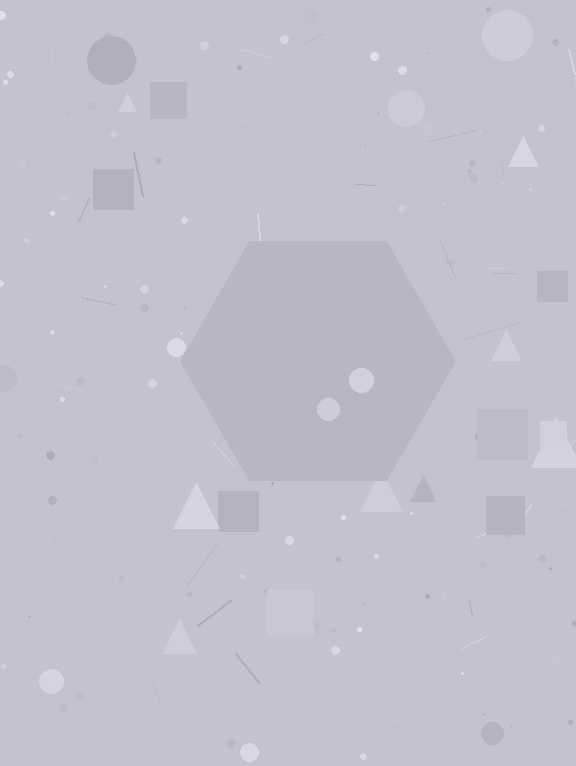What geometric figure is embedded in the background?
A hexagon is embedded in the background.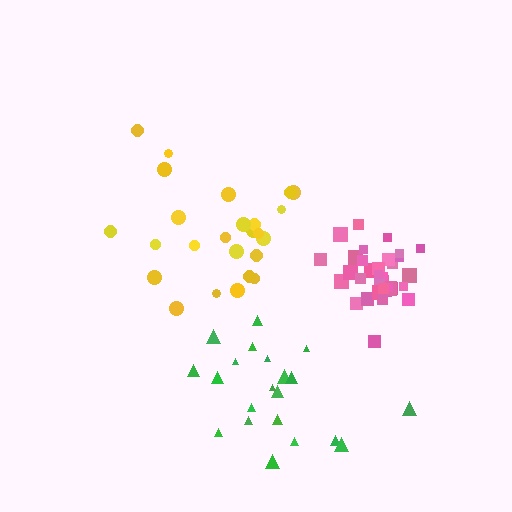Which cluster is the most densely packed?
Pink.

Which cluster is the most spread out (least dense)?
Green.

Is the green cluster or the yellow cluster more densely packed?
Yellow.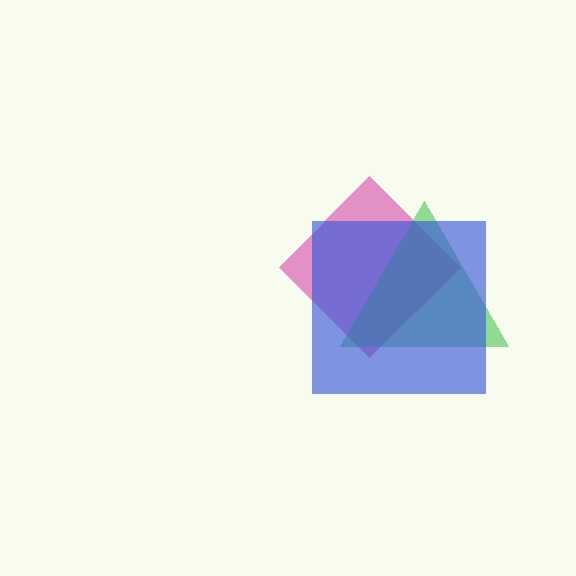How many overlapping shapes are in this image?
There are 3 overlapping shapes in the image.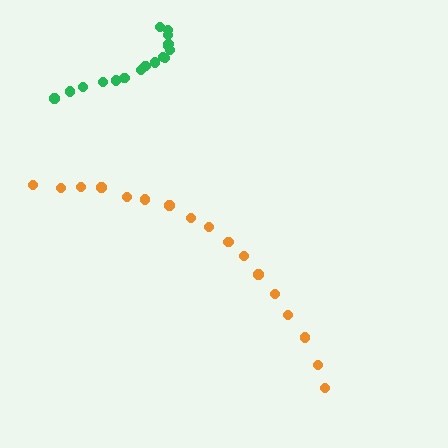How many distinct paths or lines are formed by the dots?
There are 2 distinct paths.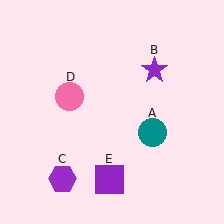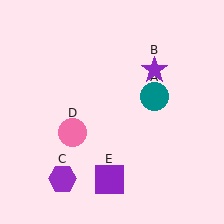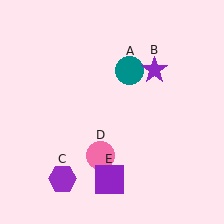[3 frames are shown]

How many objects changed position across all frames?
2 objects changed position: teal circle (object A), pink circle (object D).